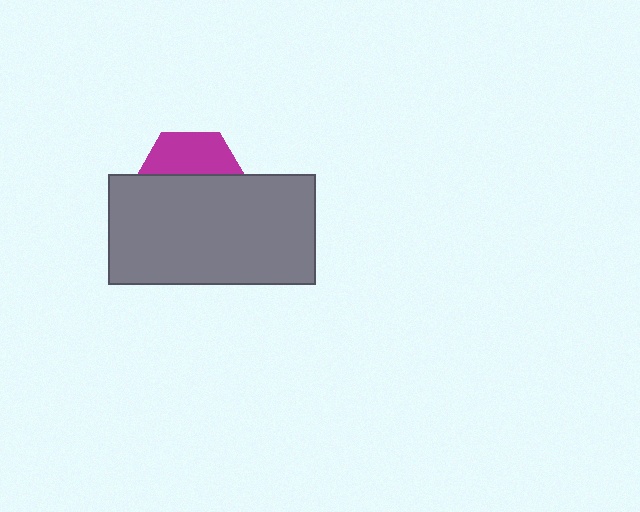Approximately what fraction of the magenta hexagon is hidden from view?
Roughly 62% of the magenta hexagon is hidden behind the gray rectangle.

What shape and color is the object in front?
The object in front is a gray rectangle.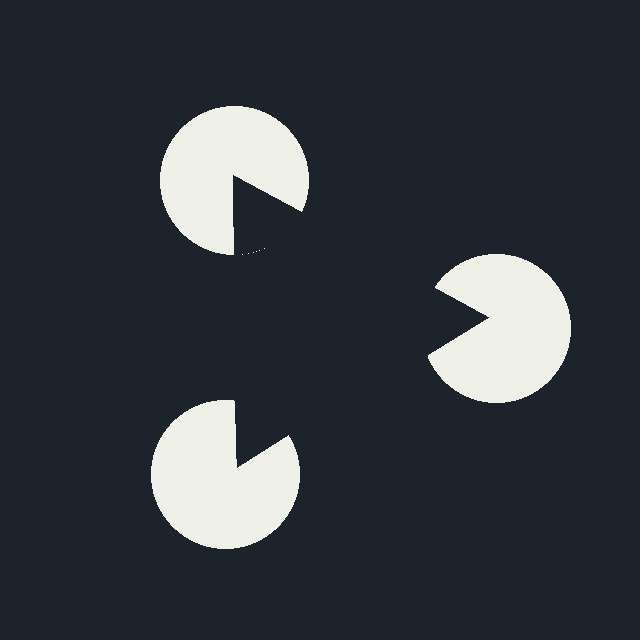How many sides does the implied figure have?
3 sides.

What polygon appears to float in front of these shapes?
An illusory triangle — its edges are inferred from the aligned wedge cuts in the pac-man discs, not physically drawn.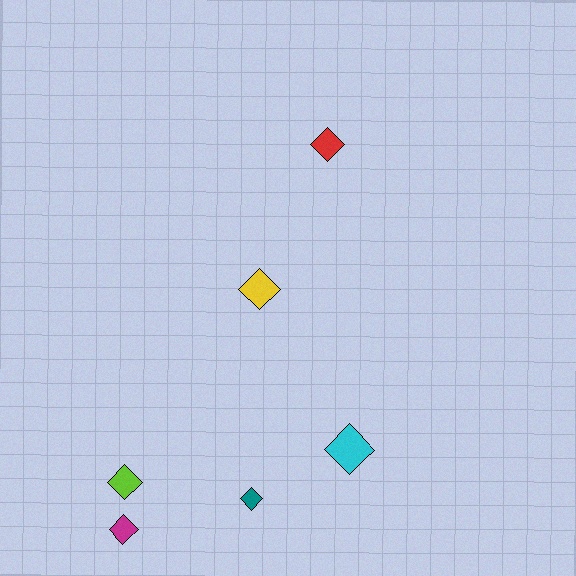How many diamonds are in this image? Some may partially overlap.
There are 6 diamonds.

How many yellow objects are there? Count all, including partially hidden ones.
There is 1 yellow object.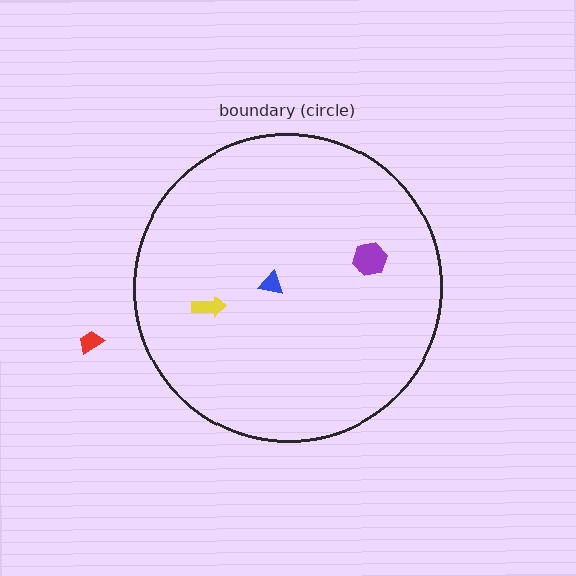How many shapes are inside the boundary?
3 inside, 1 outside.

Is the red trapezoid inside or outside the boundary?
Outside.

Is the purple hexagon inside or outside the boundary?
Inside.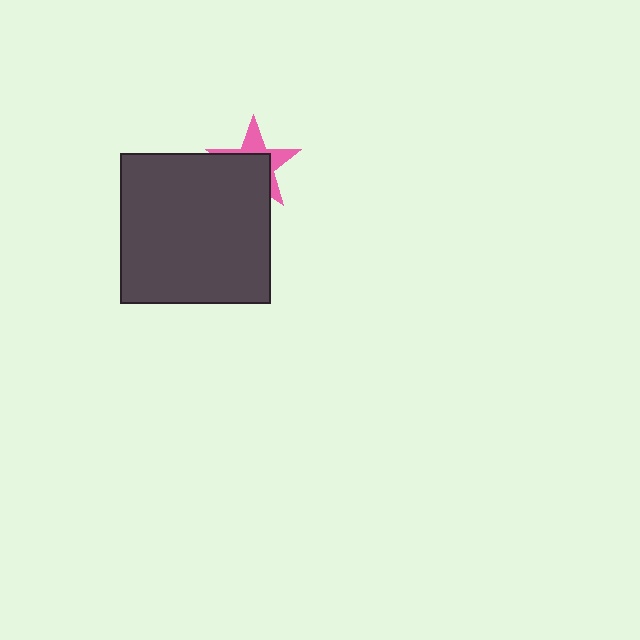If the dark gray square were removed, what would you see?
You would see the complete pink star.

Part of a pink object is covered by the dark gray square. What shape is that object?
It is a star.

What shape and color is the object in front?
The object in front is a dark gray square.